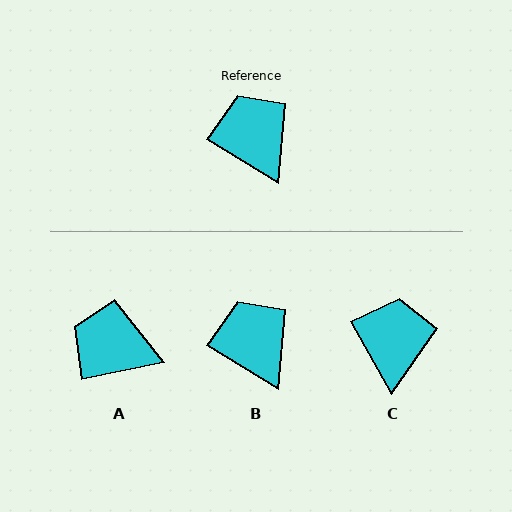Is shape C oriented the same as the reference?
No, it is off by about 29 degrees.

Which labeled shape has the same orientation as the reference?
B.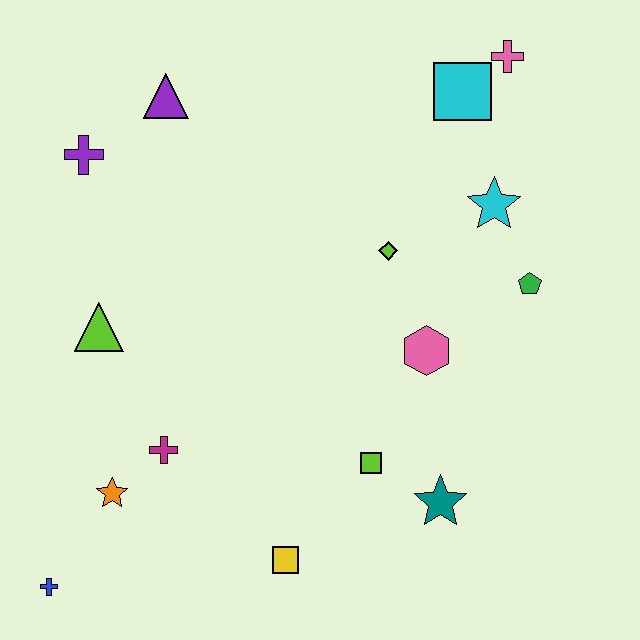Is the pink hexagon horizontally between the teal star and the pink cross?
No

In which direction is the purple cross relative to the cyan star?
The purple cross is to the left of the cyan star.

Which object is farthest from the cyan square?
The blue cross is farthest from the cyan square.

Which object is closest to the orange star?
The magenta cross is closest to the orange star.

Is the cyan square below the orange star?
No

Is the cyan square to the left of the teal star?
No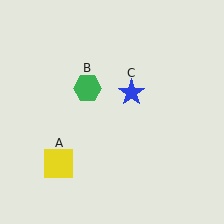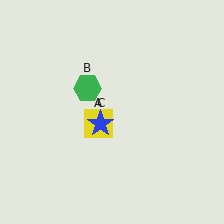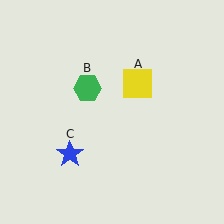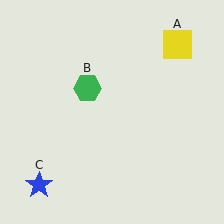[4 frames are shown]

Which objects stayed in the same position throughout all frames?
Green hexagon (object B) remained stationary.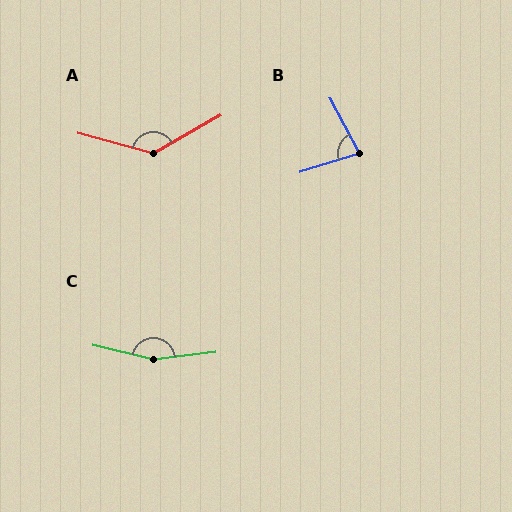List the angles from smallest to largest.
B (80°), A (135°), C (160°).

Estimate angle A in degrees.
Approximately 135 degrees.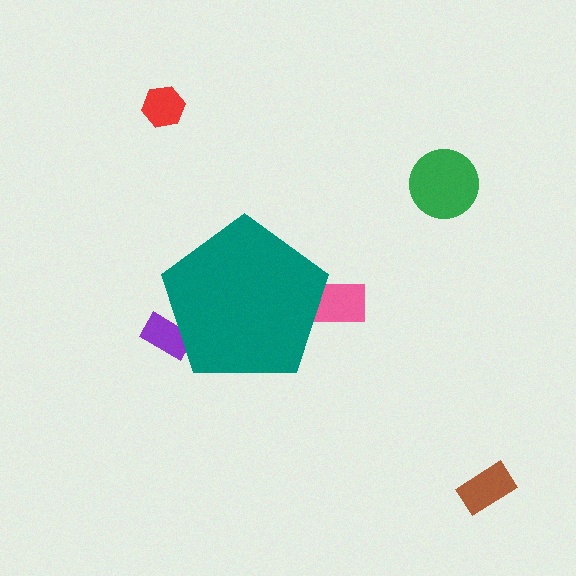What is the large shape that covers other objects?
A teal pentagon.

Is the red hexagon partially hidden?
No, the red hexagon is fully visible.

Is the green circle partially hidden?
No, the green circle is fully visible.